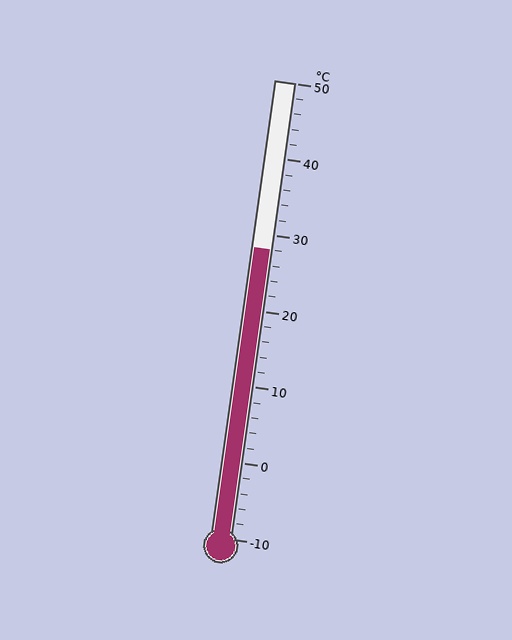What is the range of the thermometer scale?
The thermometer scale ranges from -10°C to 50°C.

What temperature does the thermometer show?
The thermometer shows approximately 28°C.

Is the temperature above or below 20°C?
The temperature is above 20°C.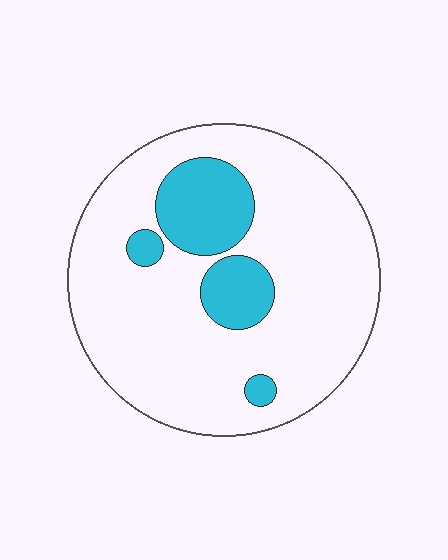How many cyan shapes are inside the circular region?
4.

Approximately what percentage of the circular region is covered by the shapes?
Approximately 20%.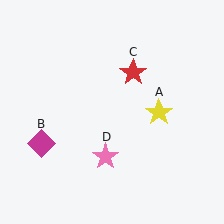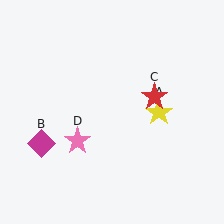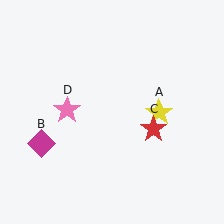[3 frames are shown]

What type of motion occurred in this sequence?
The red star (object C), pink star (object D) rotated clockwise around the center of the scene.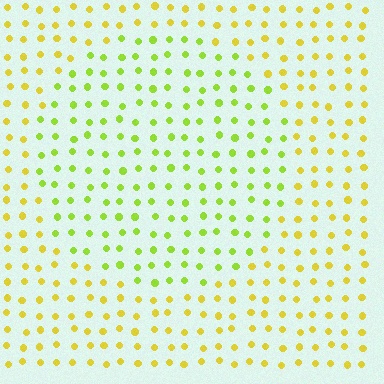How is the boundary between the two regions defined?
The boundary is defined purely by a slight shift in hue (about 32 degrees). Spacing, size, and orientation are identical on both sides.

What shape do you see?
I see a circle.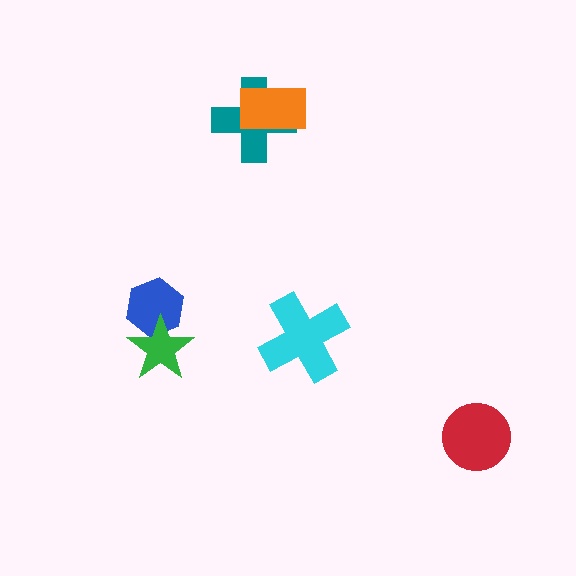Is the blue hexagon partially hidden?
Yes, it is partially covered by another shape.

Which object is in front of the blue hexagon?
The green star is in front of the blue hexagon.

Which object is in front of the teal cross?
The orange rectangle is in front of the teal cross.